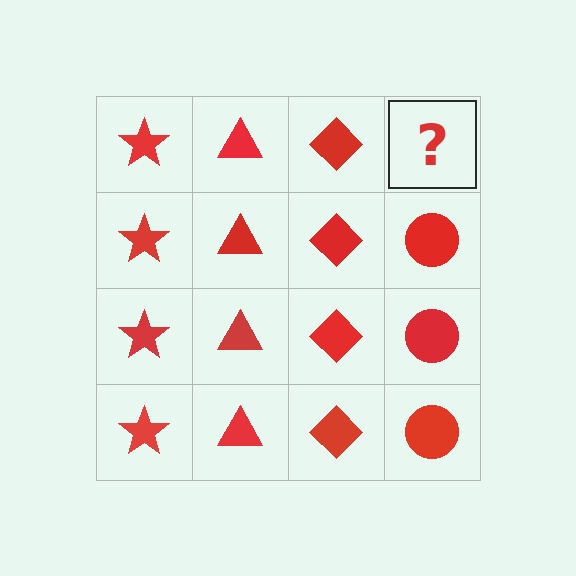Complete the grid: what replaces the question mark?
The question mark should be replaced with a red circle.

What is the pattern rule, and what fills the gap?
The rule is that each column has a consistent shape. The gap should be filled with a red circle.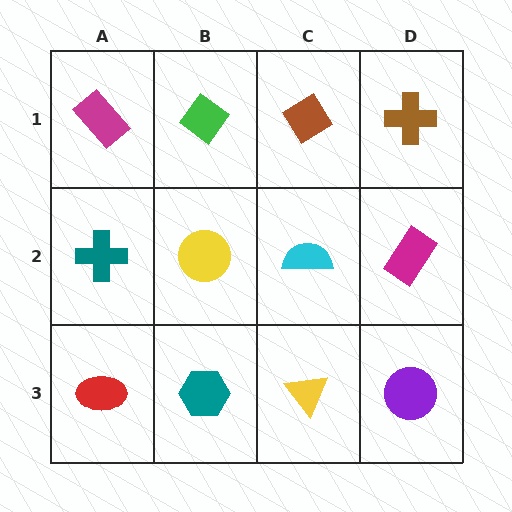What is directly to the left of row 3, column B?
A red ellipse.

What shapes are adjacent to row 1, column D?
A magenta rectangle (row 2, column D), a brown diamond (row 1, column C).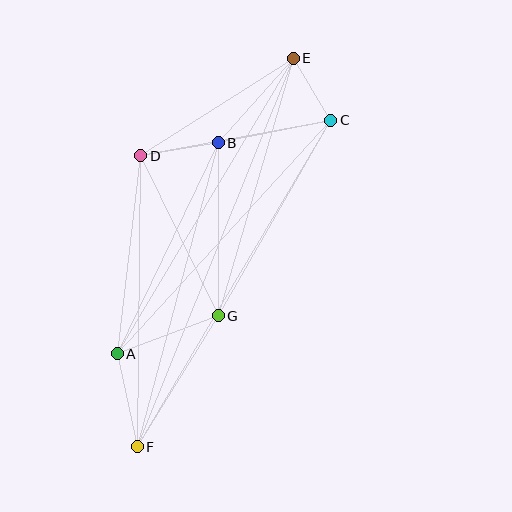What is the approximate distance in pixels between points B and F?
The distance between B and F is approximately 315 pixels.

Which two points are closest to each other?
Points C and E are closest to each other.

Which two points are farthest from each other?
Points E and F are farthest from each other.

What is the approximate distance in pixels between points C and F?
The distance between C and F is approximately 380 pixels.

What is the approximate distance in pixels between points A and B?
The distance between A and B is approximately 234 pixels.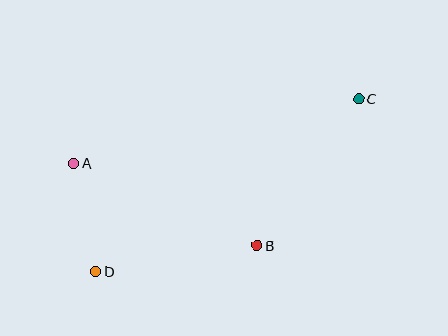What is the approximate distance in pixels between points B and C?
The distance between B and C is approximately 179 pixels.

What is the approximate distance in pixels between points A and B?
The distance between A and B is approximately 201 pixels.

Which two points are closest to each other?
Points A and D are closest to each other.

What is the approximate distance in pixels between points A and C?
The distance between A and C is approximately 292 pixels.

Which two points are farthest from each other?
Points C and D are farthest from each other.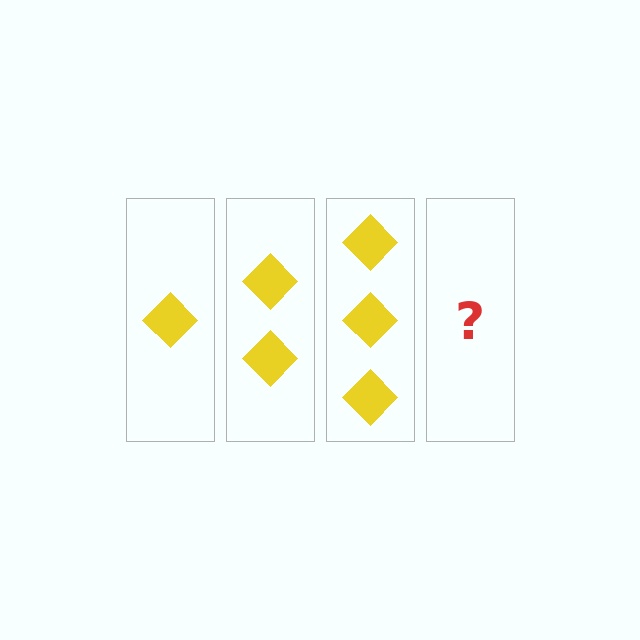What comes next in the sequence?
The next element should be 4 diamonds.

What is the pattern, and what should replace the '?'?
The pattern is that each step adds one more diamond. The '?' should be 4 diamonds.